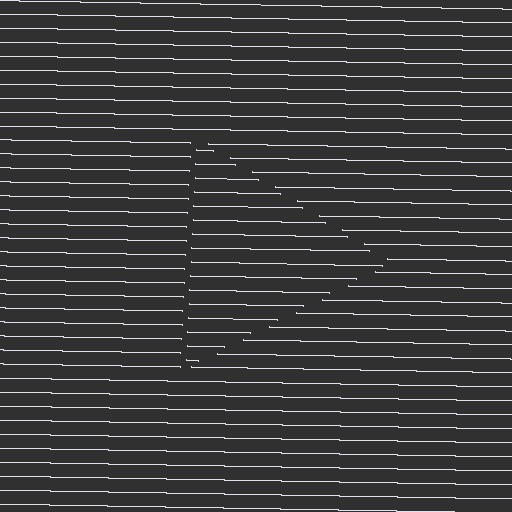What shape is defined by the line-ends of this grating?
An illusory triangle. The interior of the shape contains the same grating, shifted by half a period — the contour is defined by the phase discontinuity where line-ends from the inner and outer gratings abut.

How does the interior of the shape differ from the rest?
The interior of the shape contains the same grating, shifted by half a period — the contour is defined by the phase discontinuity where line-ends from the inner and outer gratings abut.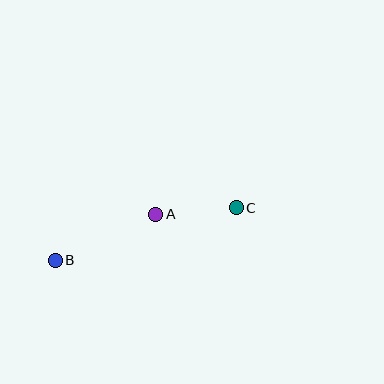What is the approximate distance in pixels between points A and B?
The distance between A and B is approximately 111 pixels.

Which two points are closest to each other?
Points A and C are closest to each other.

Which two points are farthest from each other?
Points B and C are farthest from each other.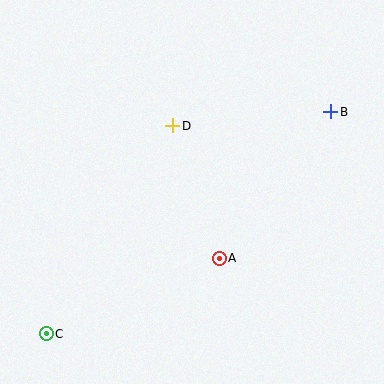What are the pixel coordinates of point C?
Point C is at (46, 334).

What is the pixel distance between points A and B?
The distance between A and B is 184 pixels.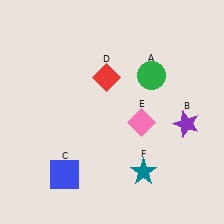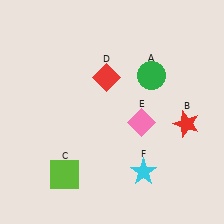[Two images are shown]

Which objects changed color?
B changed from purple to red. C changed from blue to lime. F changed from teal to cyan.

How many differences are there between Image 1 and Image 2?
There are 3 differences between the two images.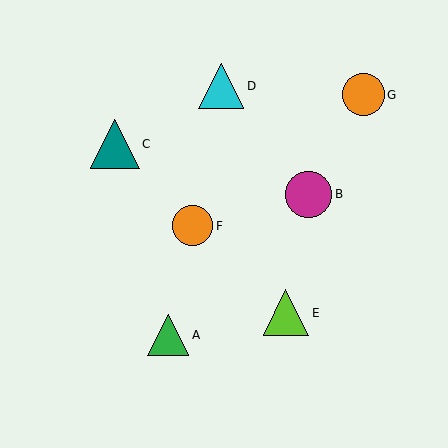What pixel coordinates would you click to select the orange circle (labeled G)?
Click at (363, 95) to select the orange circle G.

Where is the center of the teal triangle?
The center of the teal triangle is at (115, 144).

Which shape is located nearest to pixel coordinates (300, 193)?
The magenta circle (labeled B) at (309, 194) is nearest to that location.